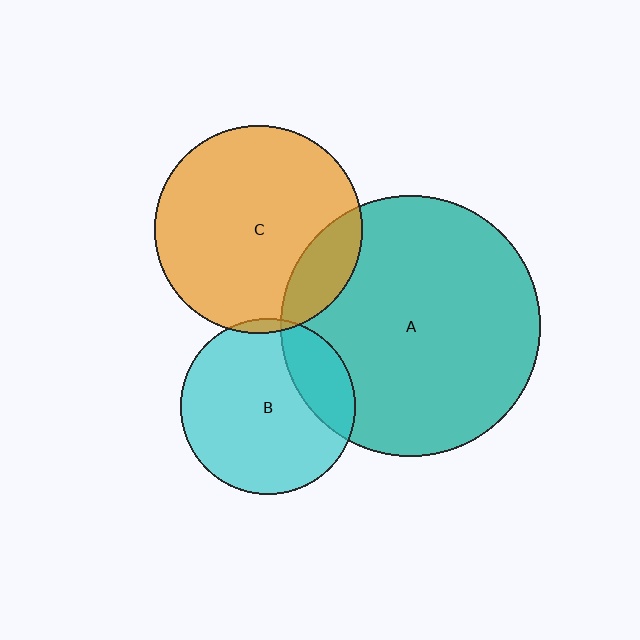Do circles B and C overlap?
Yes.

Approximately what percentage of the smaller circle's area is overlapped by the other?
Approximately 5%.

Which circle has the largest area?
Circle A (teal).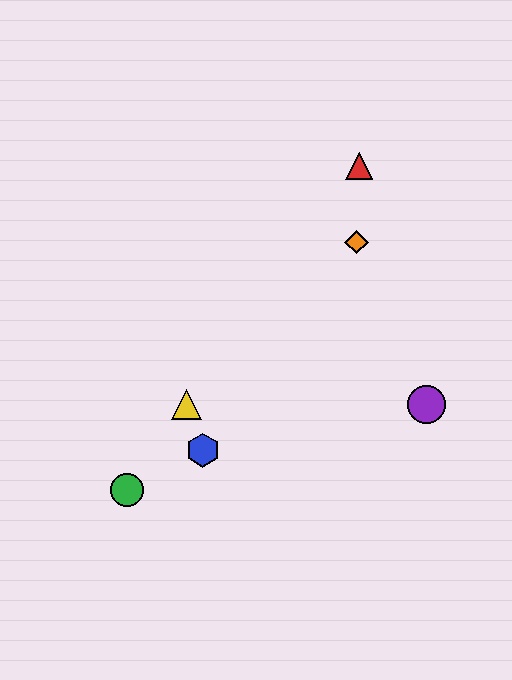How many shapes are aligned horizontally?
2 shapes (the yellow triangle, the purple circle) are aligned horizontally.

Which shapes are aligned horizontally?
The yellow triangle, the purple circle are aligned horizontally.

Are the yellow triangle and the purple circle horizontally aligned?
Yes, both are at y≈404.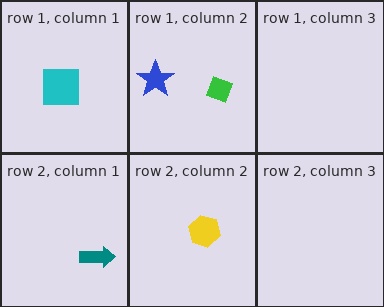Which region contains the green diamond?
The row 1, column 2 region.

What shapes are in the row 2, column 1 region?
The teal arrow.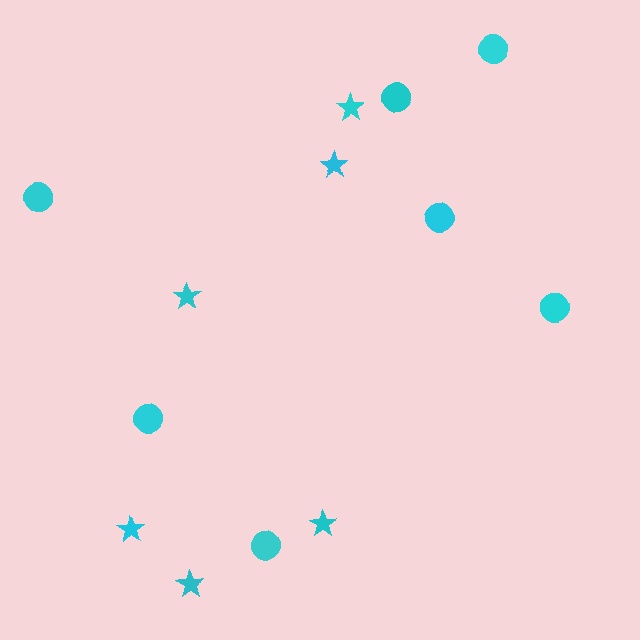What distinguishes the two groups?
There are 2 groups: one group of circles (7) and one group of stars (6).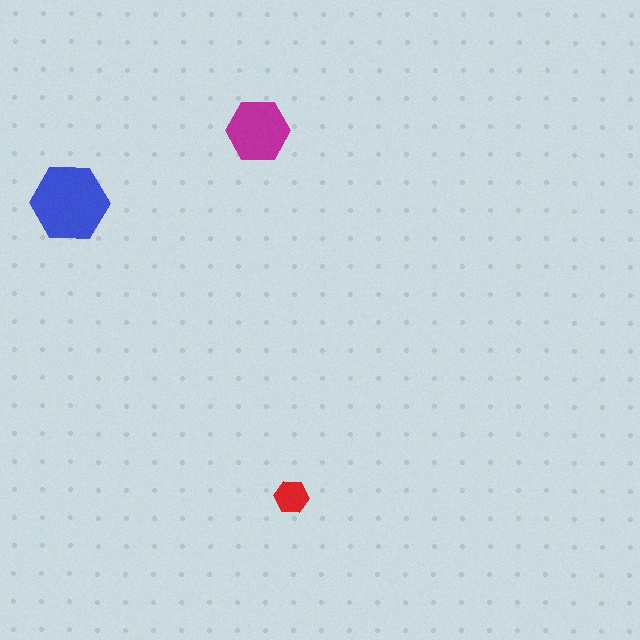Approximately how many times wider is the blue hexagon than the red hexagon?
About 2.5 times wider.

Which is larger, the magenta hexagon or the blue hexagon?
The blue one.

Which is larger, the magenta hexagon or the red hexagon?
The magenta one.